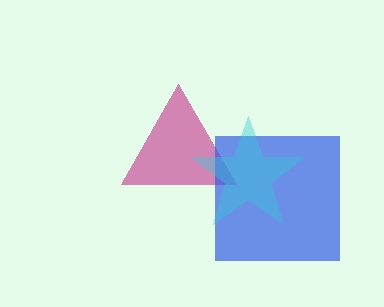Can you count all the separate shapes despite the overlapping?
Yes, there are 3 separate shapes.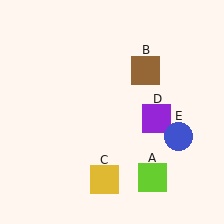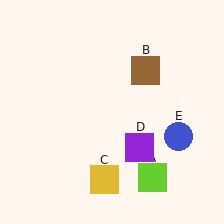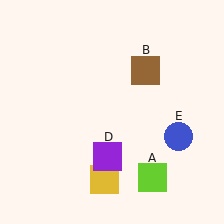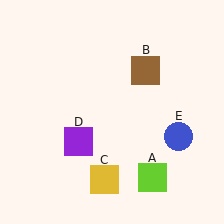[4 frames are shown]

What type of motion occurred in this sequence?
The purple square (object D) rotated clockwise around the center of the scene.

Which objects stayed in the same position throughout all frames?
Lime square (object A) and brown square (object B) and yellow square (object C) and blue circle (object E) remained stationary.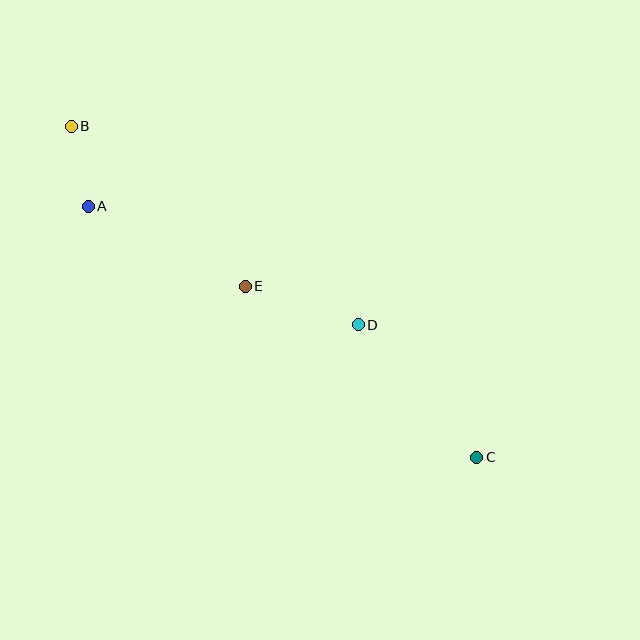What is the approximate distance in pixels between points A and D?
The distance between A and D is approximately 295 pixels.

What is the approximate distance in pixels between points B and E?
The distance between B and E is approximately 236 pixels.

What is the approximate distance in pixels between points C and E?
The distance between C and E is approximately 288 pixels.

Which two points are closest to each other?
Points A and B are closest to each other.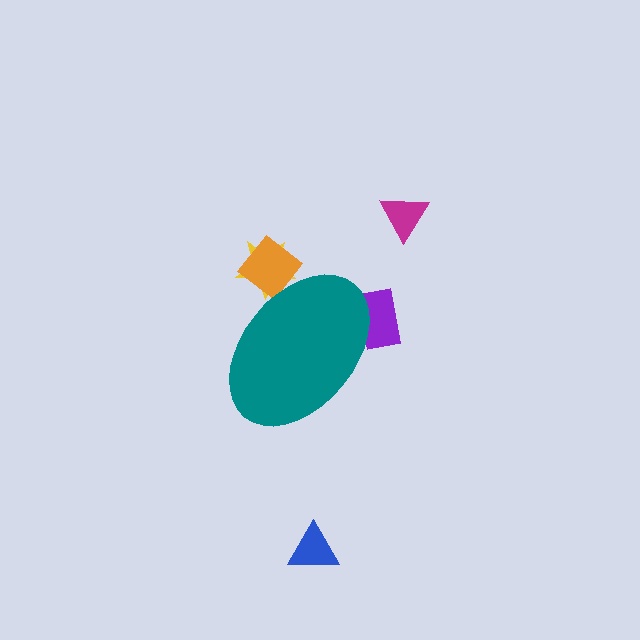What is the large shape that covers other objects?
A teal ellipse.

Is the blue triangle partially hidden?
No, the blue triangle is fully visible.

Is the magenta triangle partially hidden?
No, the magenta triangle is fully visible.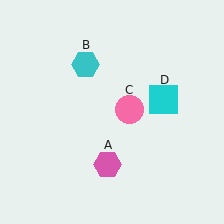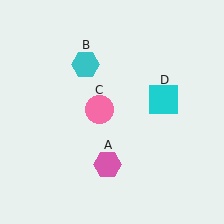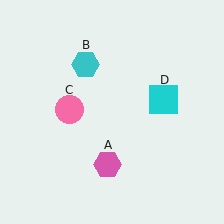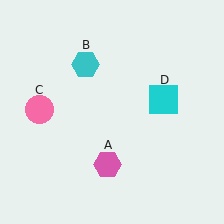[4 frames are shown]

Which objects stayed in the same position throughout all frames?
Pink hexagon (object A) and cyan hexagon (object B) and cyan square (object D) remained stationary.